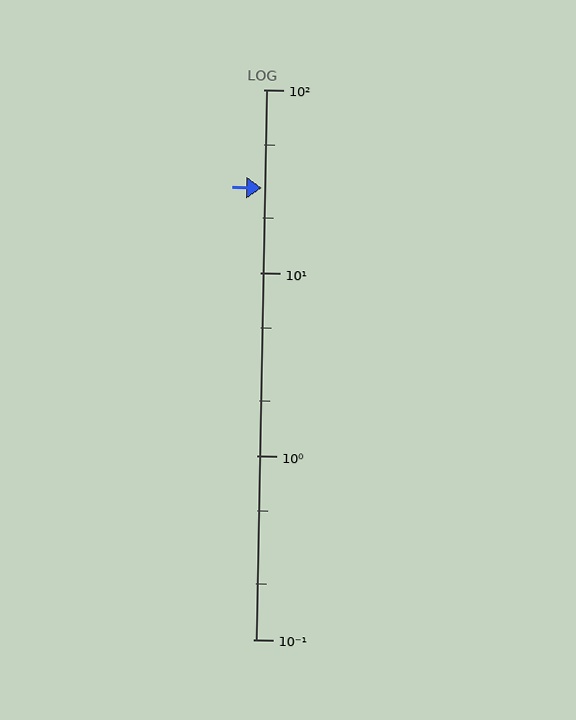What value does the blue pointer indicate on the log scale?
The pointer indicates approximately 29.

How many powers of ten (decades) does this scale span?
The scale spans 3 decades, from 0.1 to 100.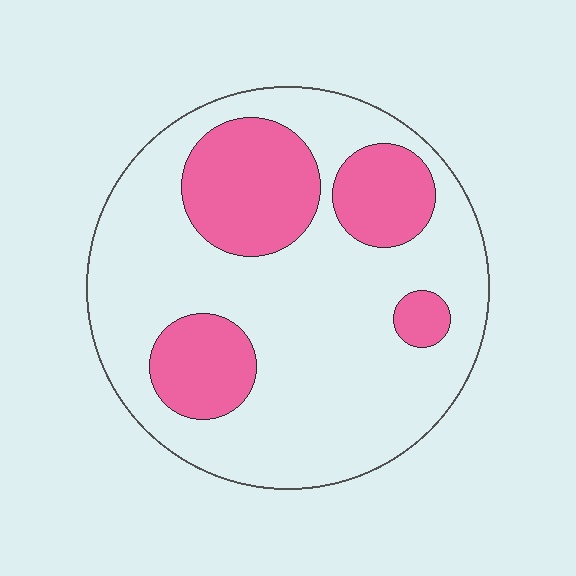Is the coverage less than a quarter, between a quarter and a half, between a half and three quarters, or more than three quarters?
Between a quarter and a half.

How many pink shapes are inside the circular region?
4.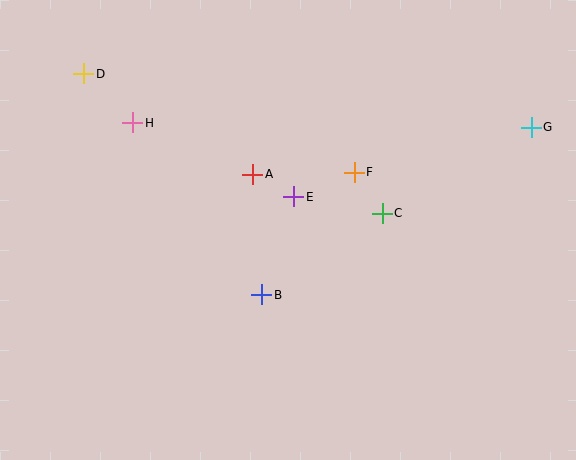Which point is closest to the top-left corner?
Point D is closest to the top-left corner.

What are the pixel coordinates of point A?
Point A is at (253, 174).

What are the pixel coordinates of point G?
Point G is at (531, 127).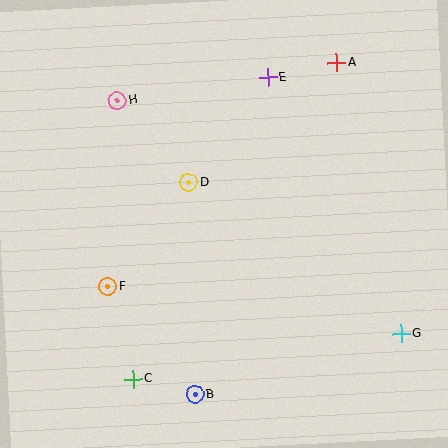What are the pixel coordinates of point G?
Point G is at (401, 334).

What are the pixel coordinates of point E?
Point E is at (268, 77).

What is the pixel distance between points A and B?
The distance between A and B is 361 pixels.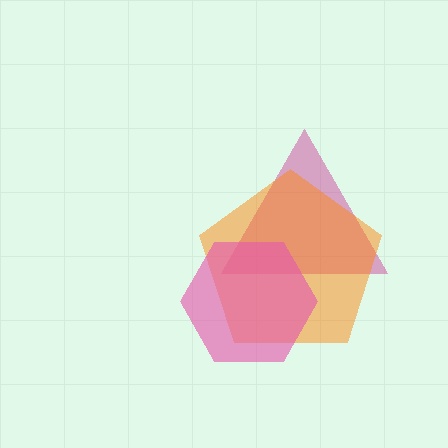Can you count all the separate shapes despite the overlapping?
Yes, there are 3 separate shapes.